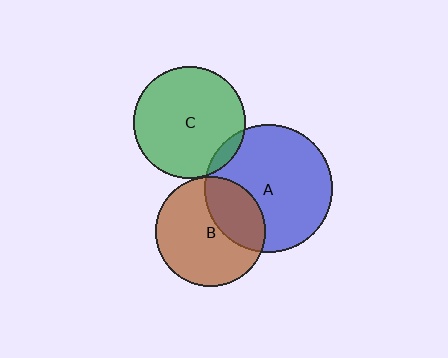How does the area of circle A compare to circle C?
Approximately 1.3 times.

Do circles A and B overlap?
Yes.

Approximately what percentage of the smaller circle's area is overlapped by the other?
Approximately 30%.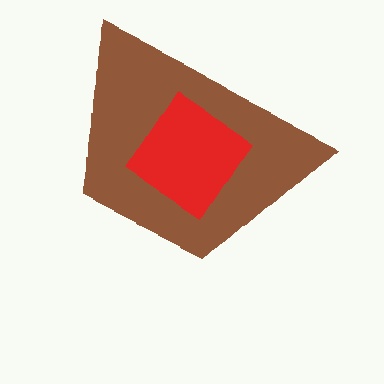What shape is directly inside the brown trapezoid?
The red diamond.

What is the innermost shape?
The red diamond.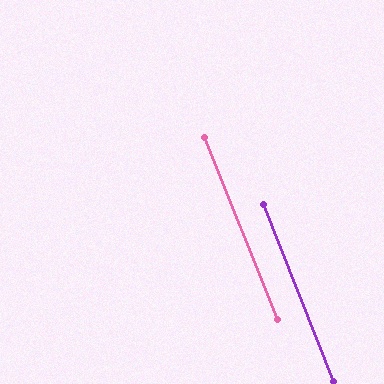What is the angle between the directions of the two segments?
Approximately 0 degrees.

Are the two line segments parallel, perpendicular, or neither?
Parallel — their directions differ by only 0.3°.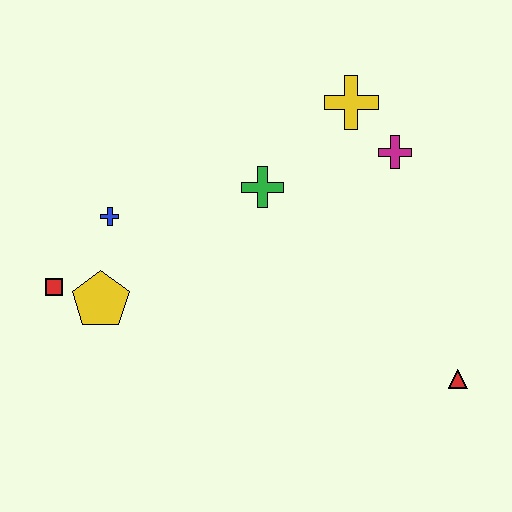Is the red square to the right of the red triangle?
No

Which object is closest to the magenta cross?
The yellow cross is closest to the magenta cross.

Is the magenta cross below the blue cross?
No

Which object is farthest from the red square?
The red triangle is farthest from the red square.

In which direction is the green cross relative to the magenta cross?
The green cross is to the left of the magenta cross.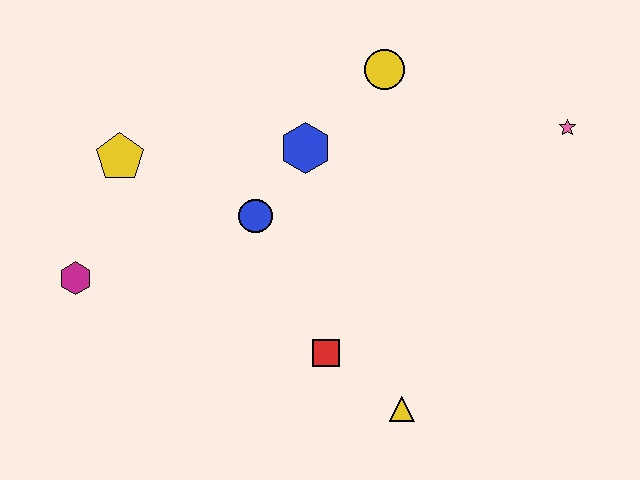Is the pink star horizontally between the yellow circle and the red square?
No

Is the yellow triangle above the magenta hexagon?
No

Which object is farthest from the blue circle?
The pink star is farthest from the blue circle.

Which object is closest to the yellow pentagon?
The magenta hexagon is closest to the yellow pentagon.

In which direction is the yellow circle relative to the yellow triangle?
The yellow circle is above the yellow triangle.